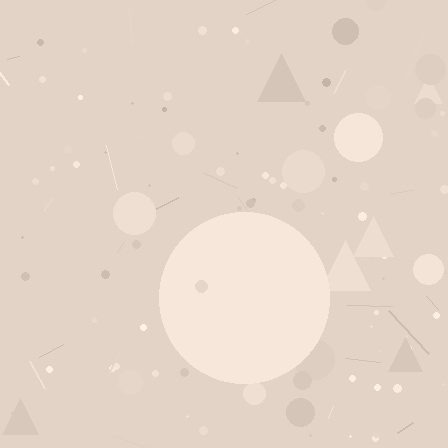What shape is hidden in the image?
A circle is hidden in the image.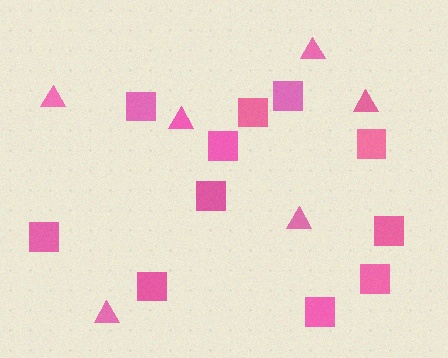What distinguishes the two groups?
There are 2 groups: one group of triangles (6) and one group of squares (11).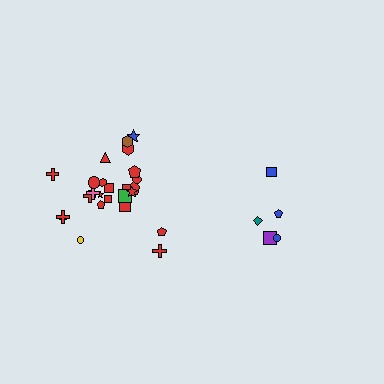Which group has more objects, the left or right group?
The left group.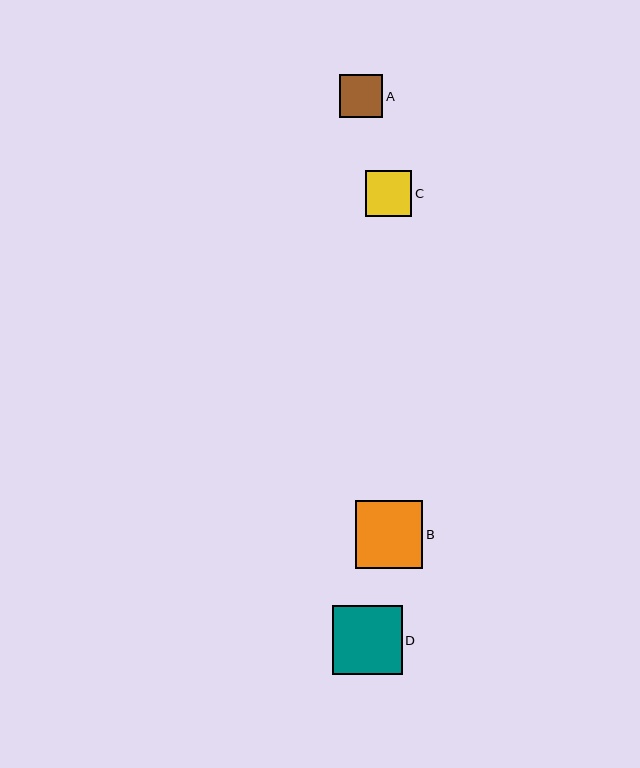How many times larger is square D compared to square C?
Square D is approximately 1.5 times the size of square C.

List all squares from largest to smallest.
From largest to smallest: D, B, C, A.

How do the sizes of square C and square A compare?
Square C and square A are approximately the same size.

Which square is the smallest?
Square A is the smallest with a size of approximately 43 pixels.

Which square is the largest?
Square D is the largest with a size of approximately 69 pixels.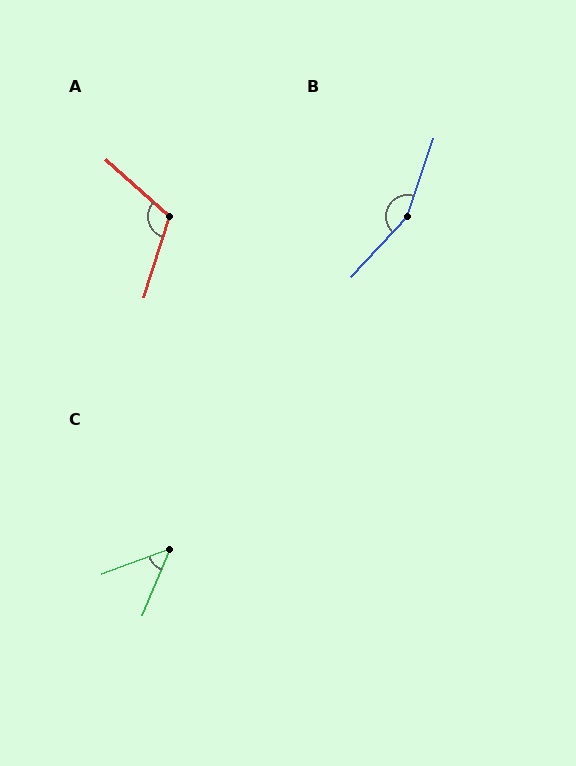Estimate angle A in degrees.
Approximately 114 degrees.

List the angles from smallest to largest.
C (47°), A (114°), B (156°).